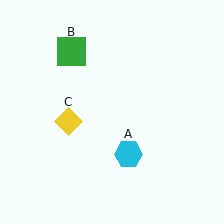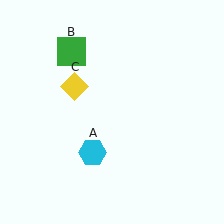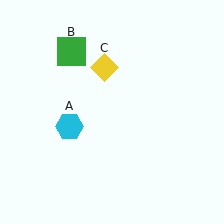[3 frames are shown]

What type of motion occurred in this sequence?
The cyan hexagon (object A), yellow diamond (object C) rotated clockwise around the center of the scene.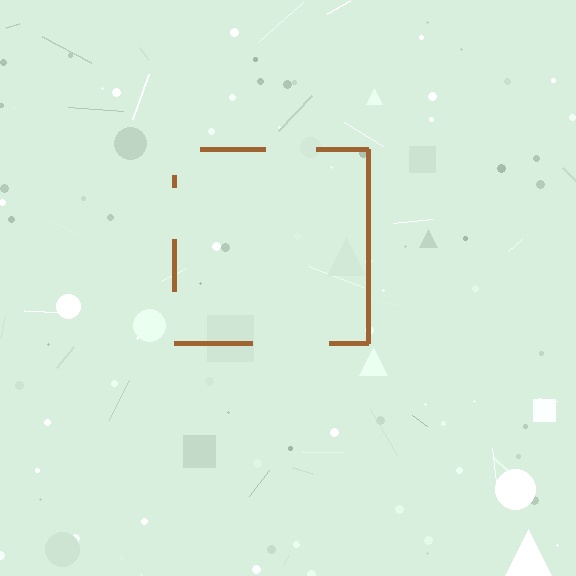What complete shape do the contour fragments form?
The contour fragments form a square.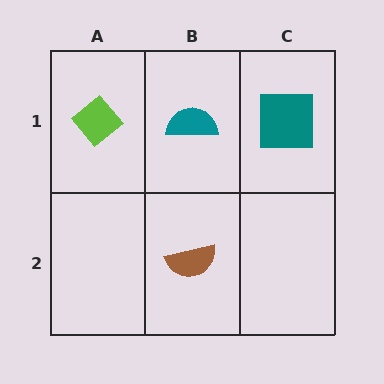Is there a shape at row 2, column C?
No, that cell is empty.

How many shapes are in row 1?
3 shapes.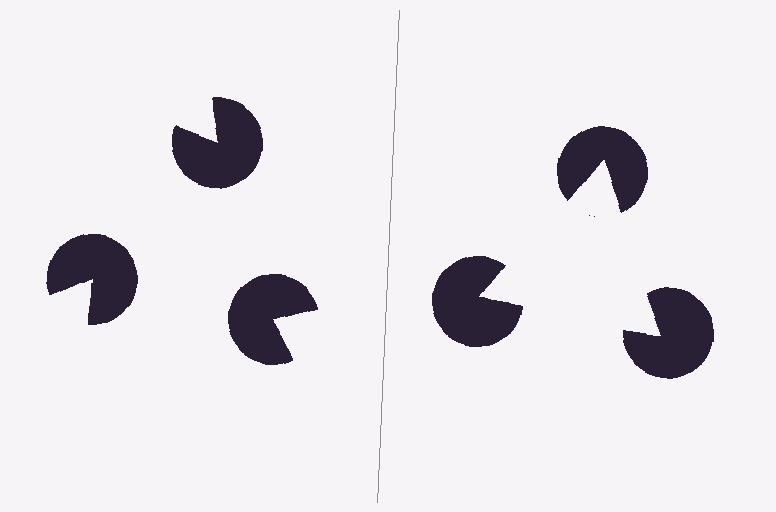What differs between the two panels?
The pac-man discs are positioned identically on both sides; only the wedge orientations differ. On the right they align to a triangle; on the left they are misaligned.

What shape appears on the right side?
An illusory triangle.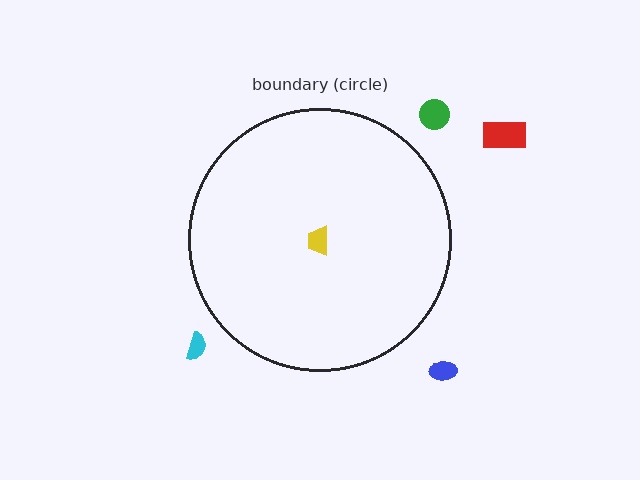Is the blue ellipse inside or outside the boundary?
Outside.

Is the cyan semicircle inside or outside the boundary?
Outside.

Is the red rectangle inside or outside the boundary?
Outside.